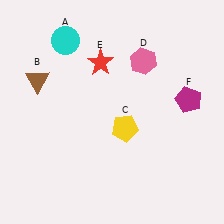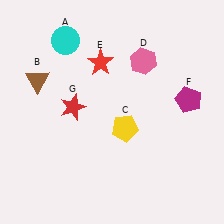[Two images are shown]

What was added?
A red star (G) was added in Image 2.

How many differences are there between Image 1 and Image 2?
There is 1 difference between the two images.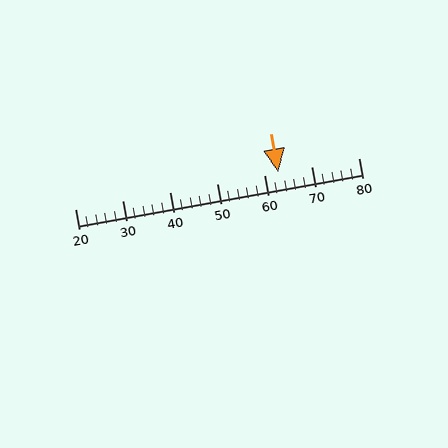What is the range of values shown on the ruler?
The ruler shows values from 20 to 80.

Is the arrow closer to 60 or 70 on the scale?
The arrow is closer to 60.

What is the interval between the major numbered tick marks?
The major tick marks are spaced 10 units apart.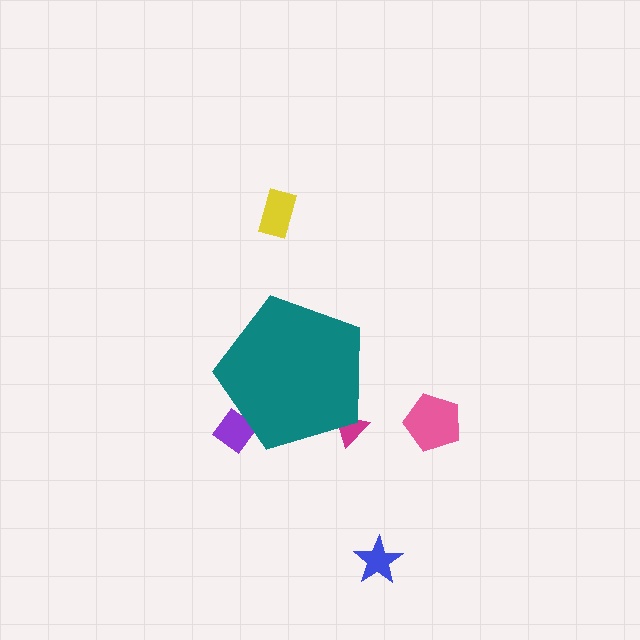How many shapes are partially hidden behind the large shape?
2 shapes are partially hidden.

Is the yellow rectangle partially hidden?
No, the yellow rectangle is fully visible.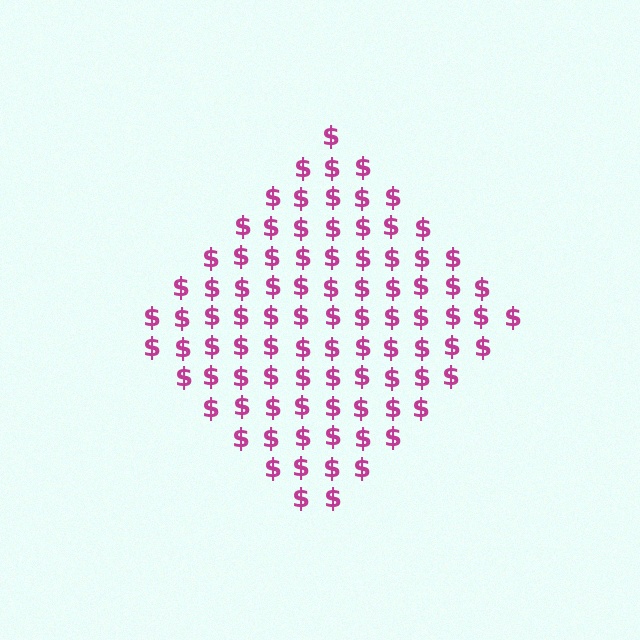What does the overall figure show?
The overall figure shows a diamond.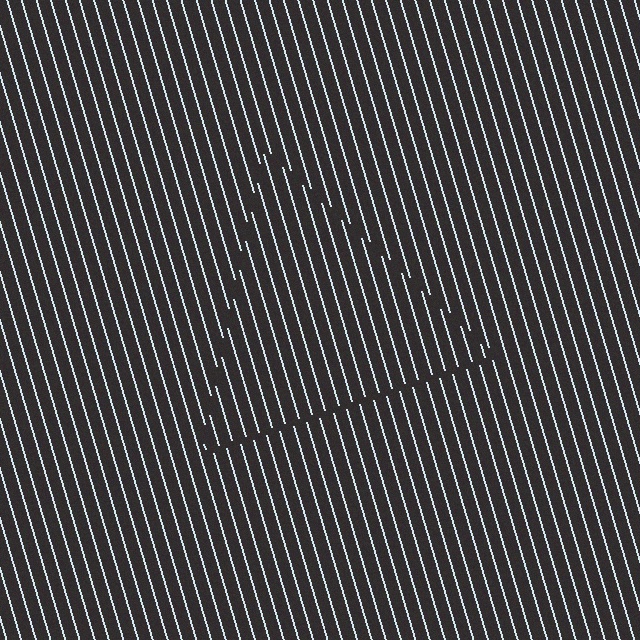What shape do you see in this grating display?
An illusory triangle. The interior of the shape contains the same grating, shifted by half a period — the contour is defined by the phase discontinuity where line-ends from the inner and outer gratings abut.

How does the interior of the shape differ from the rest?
The interior of the shape contains the same grating, shifted by half a period — the contour is defined by the phase discontinuity where line-ends from the inner and outer gratings abut.